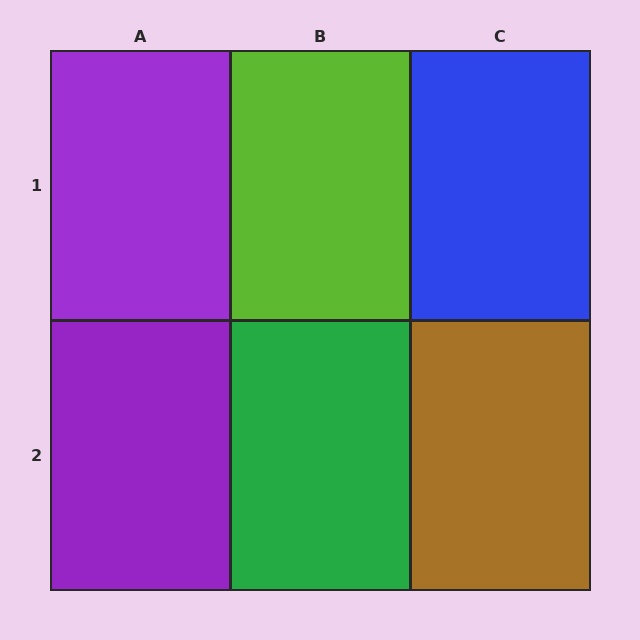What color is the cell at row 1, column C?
Blue.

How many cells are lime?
1 cell is lime.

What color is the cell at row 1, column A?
Purple.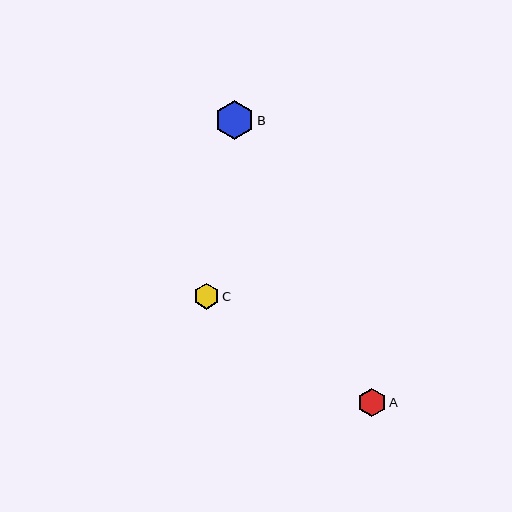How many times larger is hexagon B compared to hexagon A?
Hexagon B is approximately 1.4 times the size of hexagon A.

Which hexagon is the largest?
Hexagon B is the largest with a size of approximately 39 pixels.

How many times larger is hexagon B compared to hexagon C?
Hexagon B is approximately 1.5 times the size of hexagon C.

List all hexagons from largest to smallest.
From largest to smallest: B, A, C.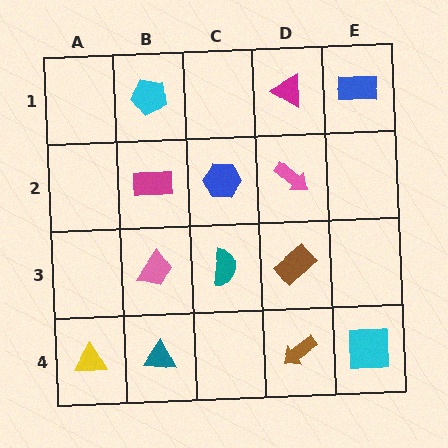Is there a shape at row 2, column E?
No, that cell is empty.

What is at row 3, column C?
A teal semicircle.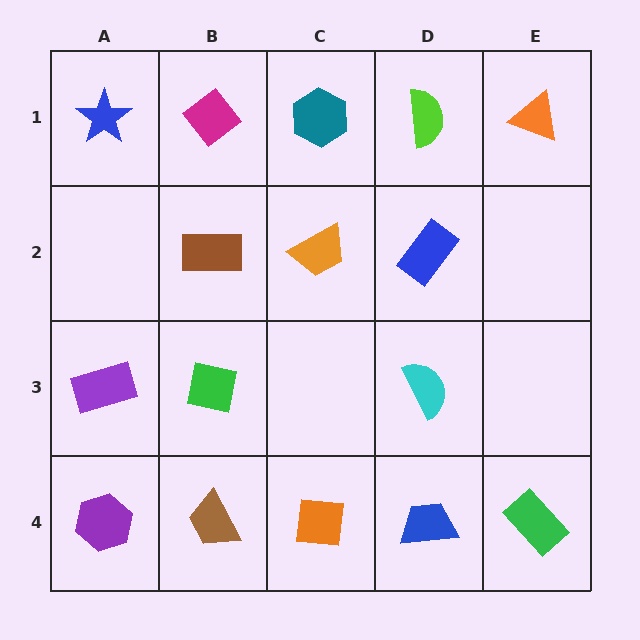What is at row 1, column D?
A lime semicircle.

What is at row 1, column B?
A magenta diamond.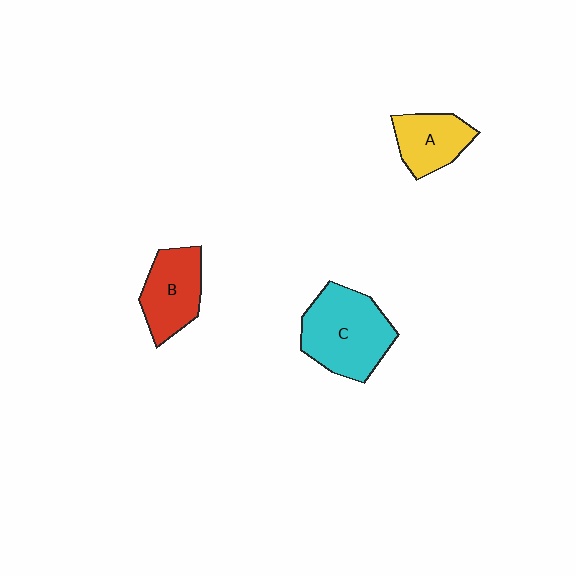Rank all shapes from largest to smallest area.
From largest to smallest: C (cyan), B (red), A (yellow).